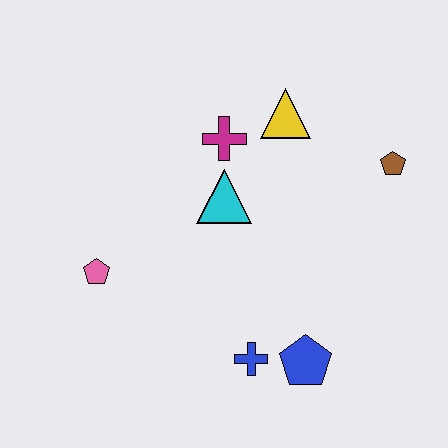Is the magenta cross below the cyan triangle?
No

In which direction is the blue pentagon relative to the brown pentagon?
The blue pentagon is below the brown pentagon.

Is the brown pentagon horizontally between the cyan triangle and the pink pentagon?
No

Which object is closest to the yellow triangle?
The magenta cross is closest to the yellow triangle.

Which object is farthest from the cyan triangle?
The blue pentagon is farthest from the cyan triangle.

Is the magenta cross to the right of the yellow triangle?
No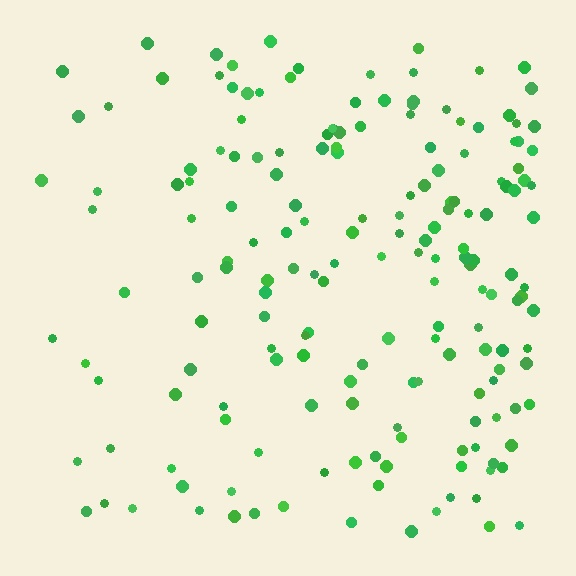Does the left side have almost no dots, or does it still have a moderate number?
Still a moderate number, just noticeably fewer than the right.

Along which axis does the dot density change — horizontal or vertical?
Horizontal.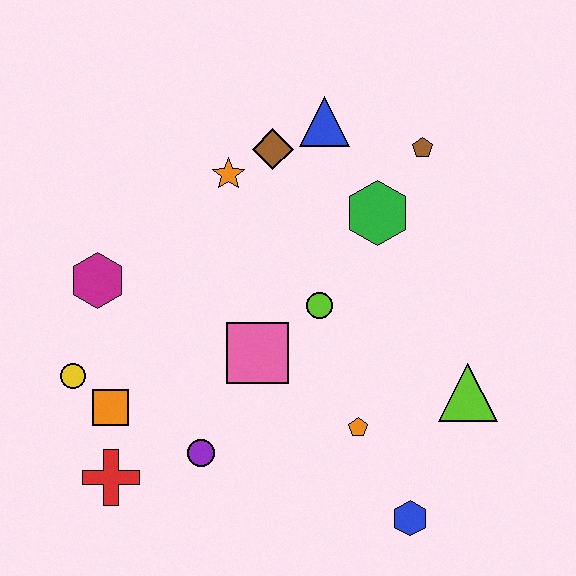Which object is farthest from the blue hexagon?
The blue triangle is farthest from the blue hexagon.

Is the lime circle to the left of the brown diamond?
No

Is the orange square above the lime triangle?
No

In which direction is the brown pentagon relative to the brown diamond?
The brown pentagon is to the right of the brown diamond.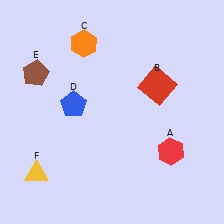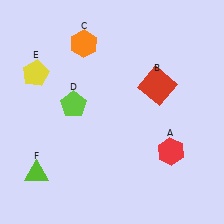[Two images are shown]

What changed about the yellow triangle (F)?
In Image 1, F is yellow. In Image 2, it changed to lime.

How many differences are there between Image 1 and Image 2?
There are 3 differences between the two images.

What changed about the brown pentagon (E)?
In Image 1, E is brown. In Image 2, it changed to yellow.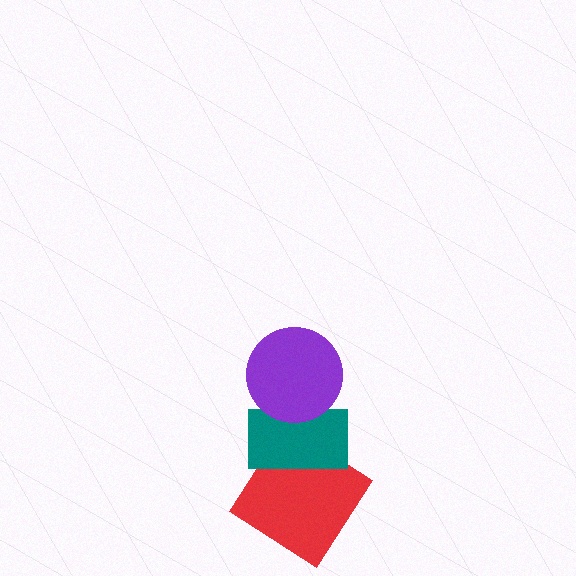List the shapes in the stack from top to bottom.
From top to bottom: the purple circle, the teal rectangle, the red diamond.